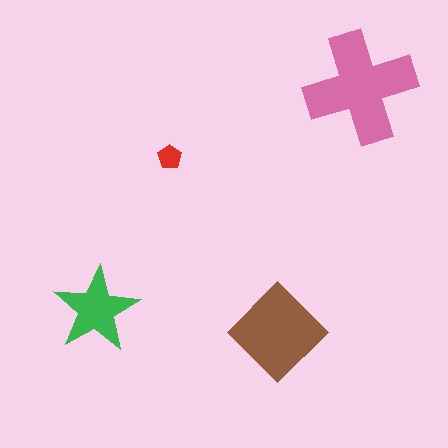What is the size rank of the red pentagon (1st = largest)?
4th.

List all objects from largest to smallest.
The pink cross, the brown diamond, the green star, the red pentagon.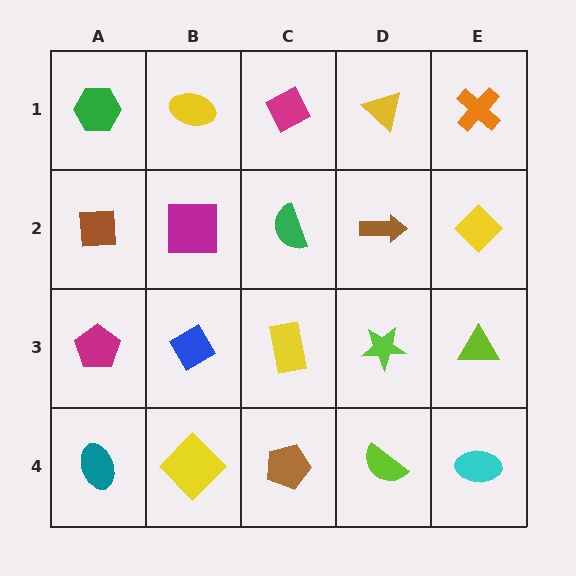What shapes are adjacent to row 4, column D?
A lime star (row 3, column D), a brown pentagon (row 4, column C), a cyan ellipse (row 4, column E).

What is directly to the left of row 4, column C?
A yellow diamond.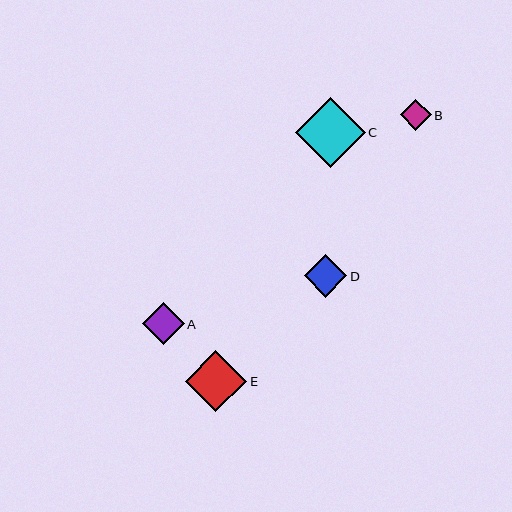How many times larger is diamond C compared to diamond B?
Diamond C is approximately 2.2 times the size of diamond B.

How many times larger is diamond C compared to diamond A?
Diamond C is approximately 1.7 times the size of diamond A.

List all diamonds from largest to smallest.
From largest to smallest: C, E, D, A, B.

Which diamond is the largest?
Diamond C is the largest with a size of approximately 69 pixels.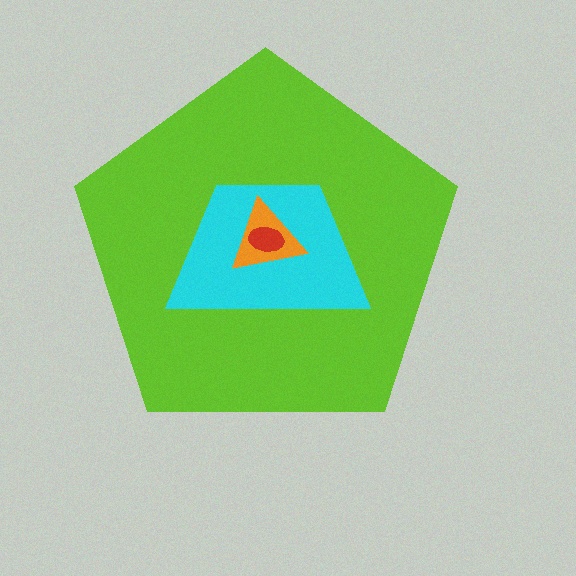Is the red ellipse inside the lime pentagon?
Yes.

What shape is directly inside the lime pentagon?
The cyan trapezoid.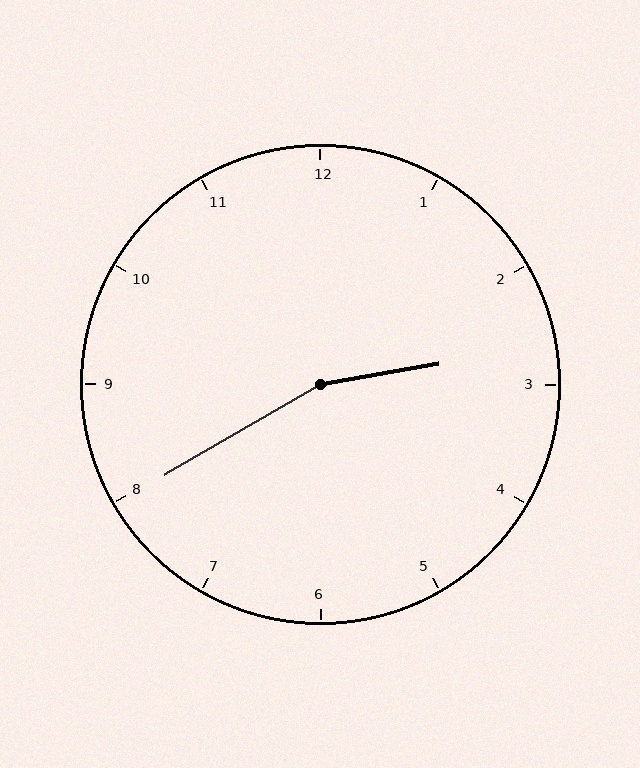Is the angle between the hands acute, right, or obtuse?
It is obtuse.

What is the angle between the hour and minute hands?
Approximately 160 degrees.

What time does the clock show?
2:40.